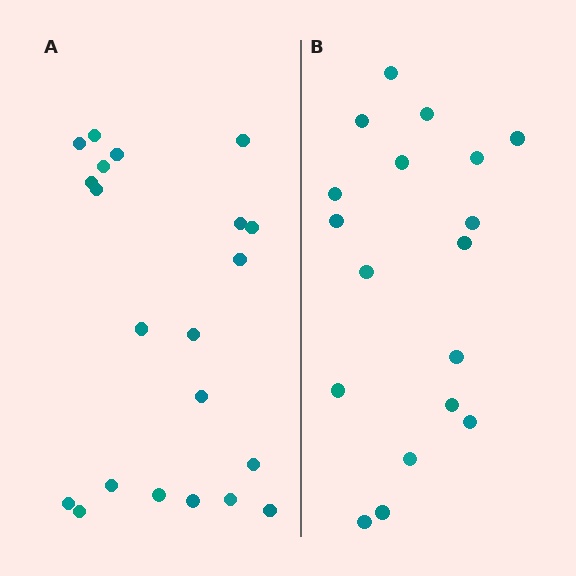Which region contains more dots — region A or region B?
Region A (the left region) has more dots.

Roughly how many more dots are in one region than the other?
Region A has just a few more — roughly 2 or 3 more dots than region B.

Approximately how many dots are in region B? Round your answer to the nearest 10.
About 20 dots. (The exact count is 18, which rounds to 20.)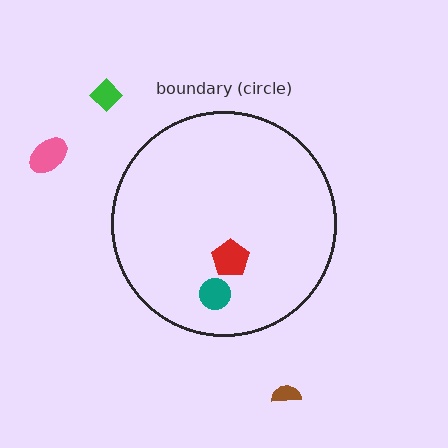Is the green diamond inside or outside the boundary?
Outside.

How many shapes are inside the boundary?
2 inside, 3 outside.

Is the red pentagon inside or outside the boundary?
Inside.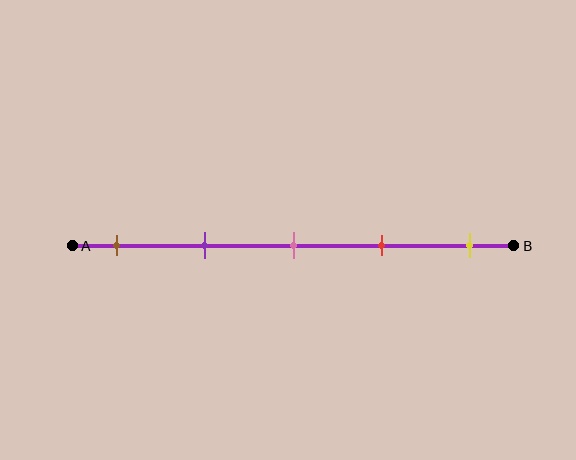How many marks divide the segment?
There are 5 marks dividing the segment.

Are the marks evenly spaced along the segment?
Yes, the marks are approximately evenly spaced.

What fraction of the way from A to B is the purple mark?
The purple mark is approximately 30% (0.3) of the way from A to B.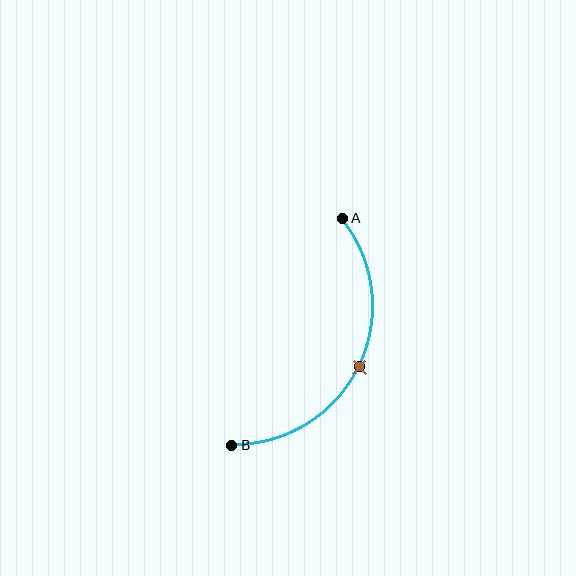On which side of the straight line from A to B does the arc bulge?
The arc bulges to the right of the straight line connecting A and B.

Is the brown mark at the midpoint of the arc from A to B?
Yes. The brown mark lies on the arc at equal arc-length from both A and B — it is the arc midpoint.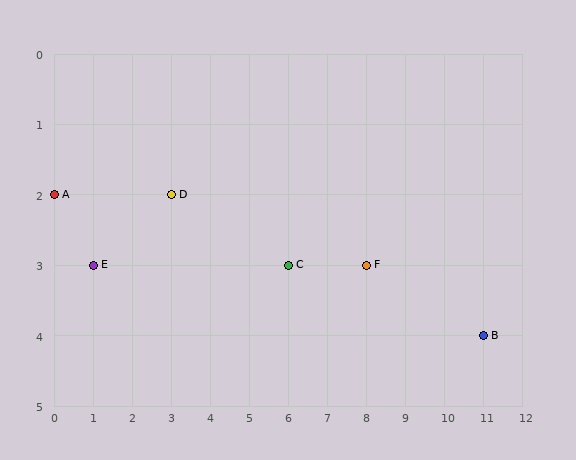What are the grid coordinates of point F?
Point F is at grid coordinates (8, 3).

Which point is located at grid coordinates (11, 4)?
Point B is at (11, 4).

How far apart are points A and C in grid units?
Points A and C are 6 columns and 1 row apart (about 6.1 grid units diagonally).